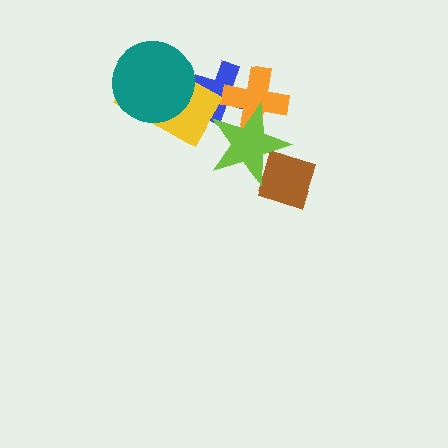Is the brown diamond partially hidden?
Yes, it is partially covered by another shape.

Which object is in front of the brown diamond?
The lime star is in front of the brown diamond.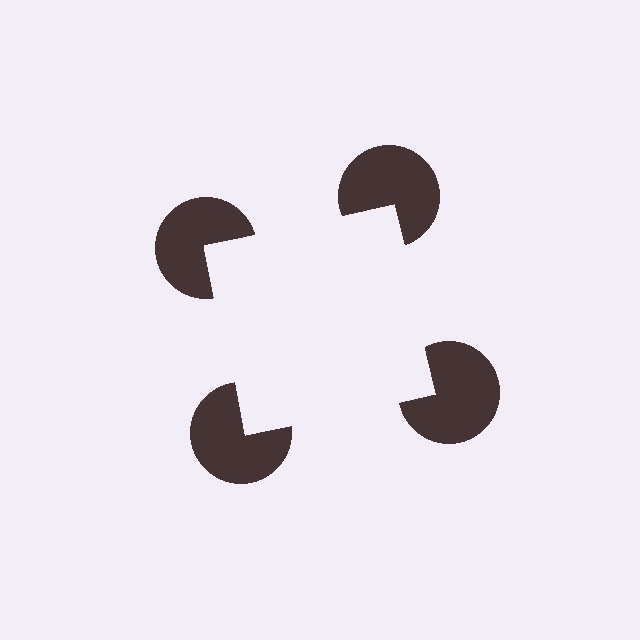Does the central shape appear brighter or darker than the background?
It typically appears slightly brighter than the background, even though no actual brightness change is drawn.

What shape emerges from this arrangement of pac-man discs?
An illusory square — its edges are inferred from the aligned wedge cuts in the pac-man discs, not physically drawn.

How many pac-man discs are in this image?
There are 4 — one at each vertex of the illusory square.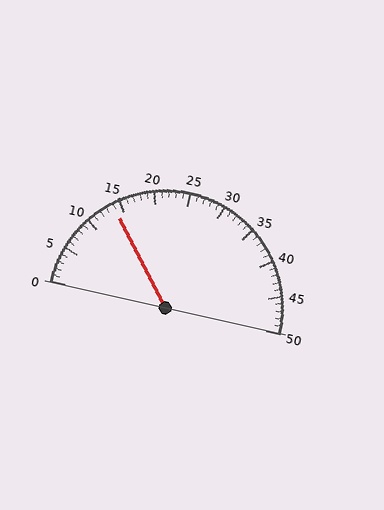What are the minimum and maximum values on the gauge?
The gauge ranges from 0 to 50.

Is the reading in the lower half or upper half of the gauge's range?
The reading is in the lower half of the range (0 to 50).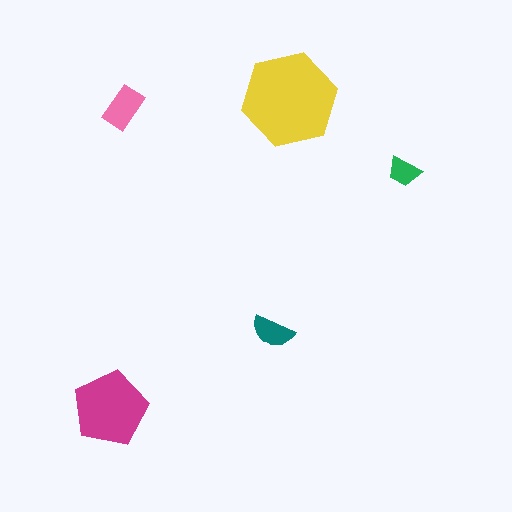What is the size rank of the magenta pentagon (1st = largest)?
2nd.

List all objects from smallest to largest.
The green trapezoid, the teal semicircle, the pink rectangle, the magenta pentagon, the yellow hexagon.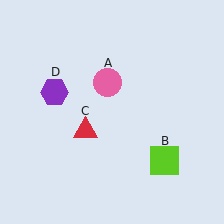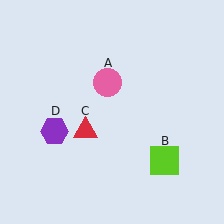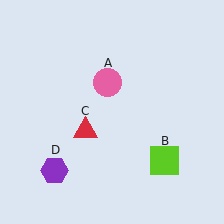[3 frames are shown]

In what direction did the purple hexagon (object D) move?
The purple hexagon (object D) moved down.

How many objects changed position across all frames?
1 object changed position: purple hexagon (object D).